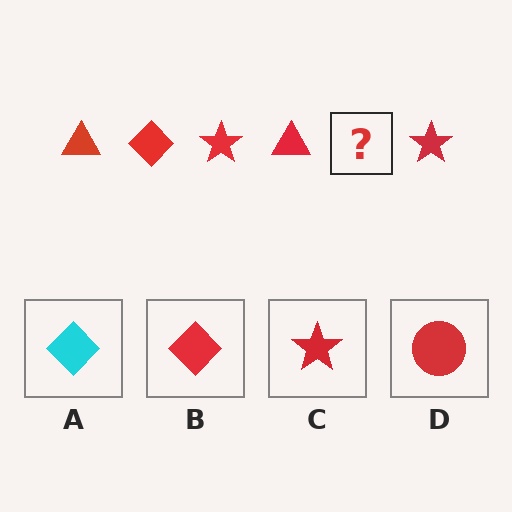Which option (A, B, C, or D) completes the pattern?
B.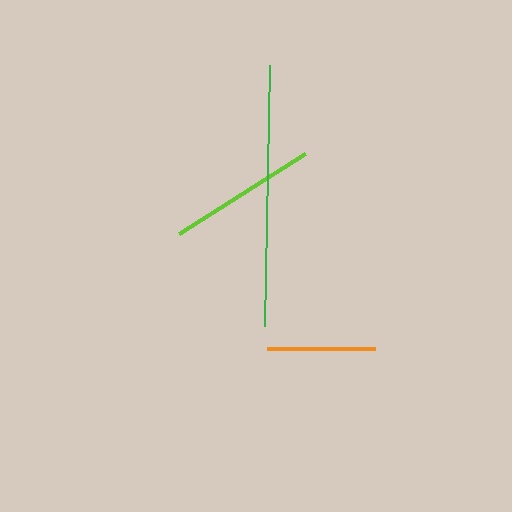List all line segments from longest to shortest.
From longest to shortest: green, lime, orange.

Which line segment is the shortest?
The orange line is the shortest at approximately 108 pixels.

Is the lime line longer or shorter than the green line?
The green line is longer than the lime line.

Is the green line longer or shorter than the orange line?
The green line is longer than the orange line.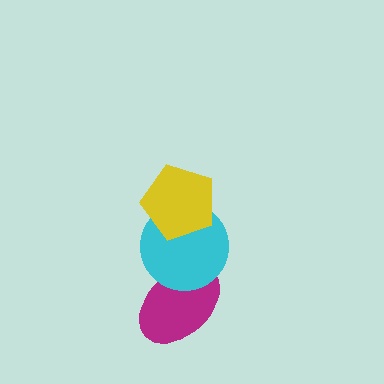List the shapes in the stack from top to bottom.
From top to bottom: the yellow pentagon, the cyan circle, the magenta ellipse.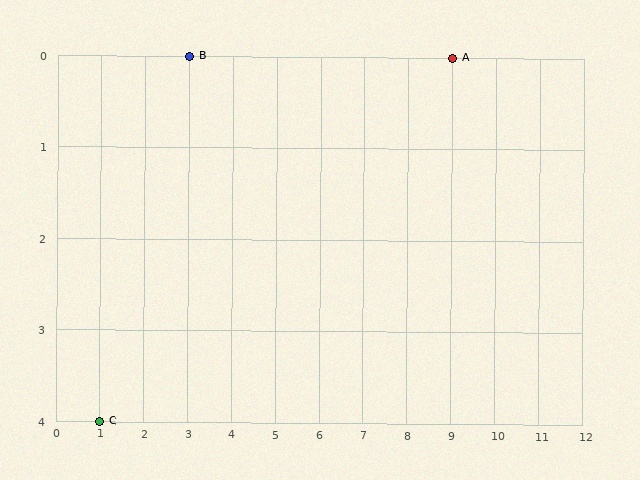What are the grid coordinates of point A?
Point A is at grid coordinates (9, 0).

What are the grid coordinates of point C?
Point C is at grid coordinates (1, 4).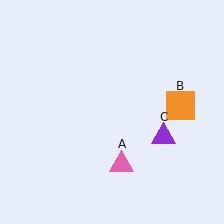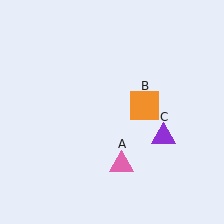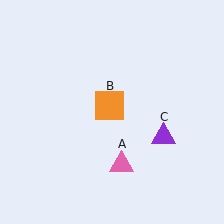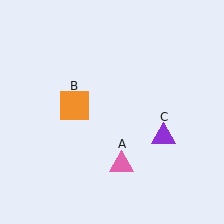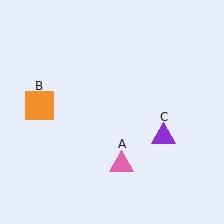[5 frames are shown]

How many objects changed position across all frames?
1 object changed position: orange square (object B).